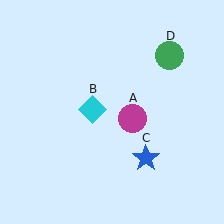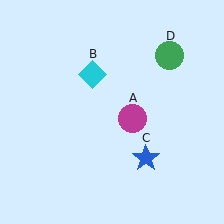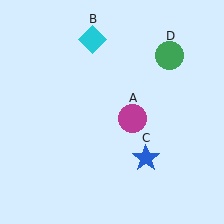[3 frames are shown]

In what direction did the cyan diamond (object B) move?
The cyan diamond (object B) moved up.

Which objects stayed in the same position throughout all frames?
Magenta circle (object A) and blue star (object C) and green circle (object D) remained stationary.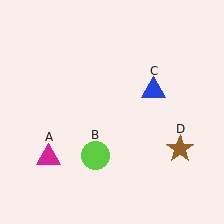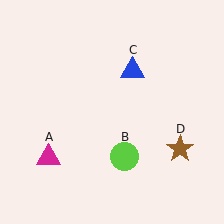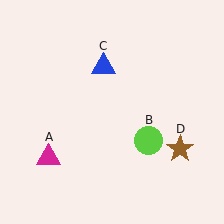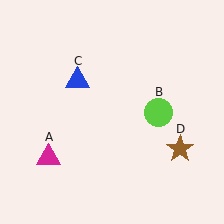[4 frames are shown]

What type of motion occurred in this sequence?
The lime circle (object B), blue triangle (object C) rotated counterclockwise around the center of the scene.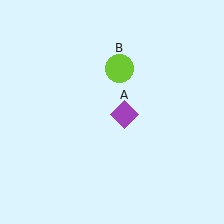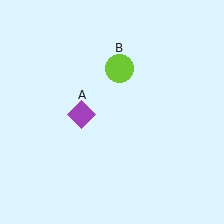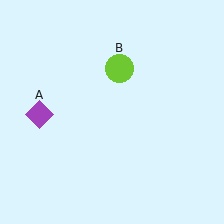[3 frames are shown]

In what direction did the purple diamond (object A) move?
The purple diamond (object A) moved left.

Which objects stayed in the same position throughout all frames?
Lime circle (object B) remained stationary.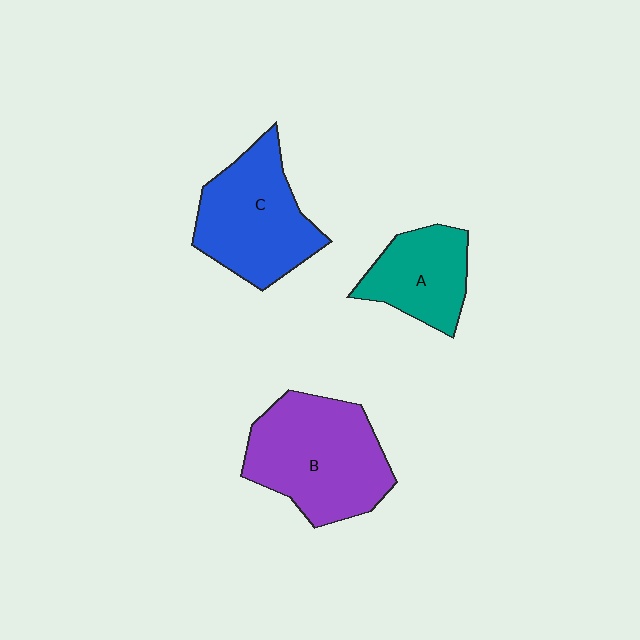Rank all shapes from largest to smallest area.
From largest to smallest: B (purple), C (blue), A (teal).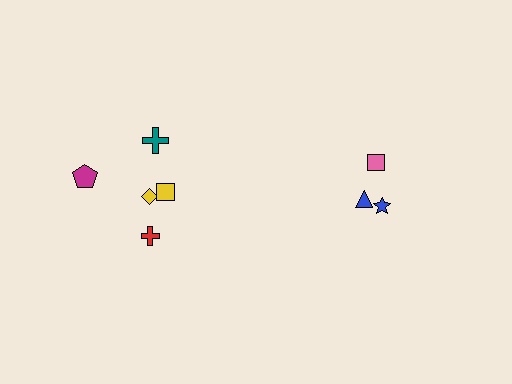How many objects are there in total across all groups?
There are 8 objects.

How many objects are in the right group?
There are 3 objects.